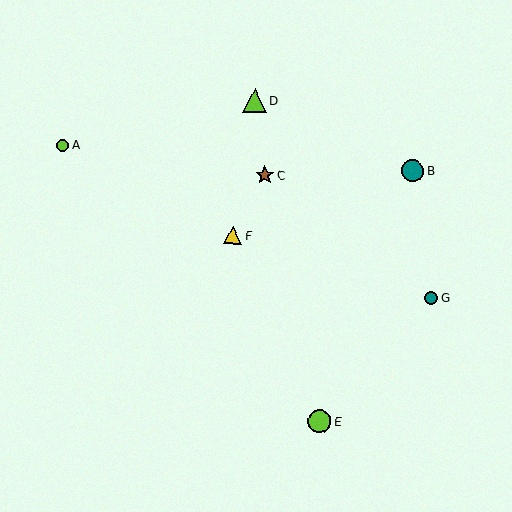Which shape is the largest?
The lime triangle (labeled D) is the largest.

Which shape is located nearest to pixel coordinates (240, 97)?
The lime triangle (labeled D) at (255, 100) is nearest to that location.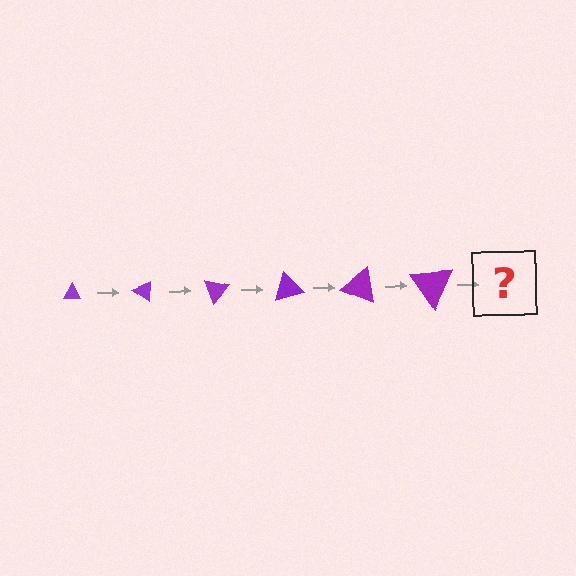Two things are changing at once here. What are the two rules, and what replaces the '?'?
The two rules are that the triangle grows larger each step and it rotates 35 degrees each step. The '?' should be a triangle, larger than the previous one and rotated 210 degrees from the start.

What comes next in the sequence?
The next element should be a triangle, larger than the previous one and rotated 210 degrees from the start.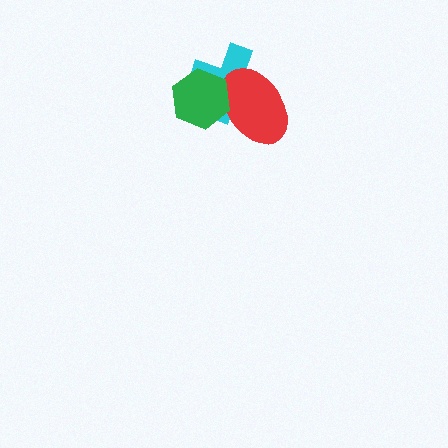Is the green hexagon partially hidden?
No, no other shape covers it.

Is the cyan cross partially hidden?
Yes, it is partially covered by another shape.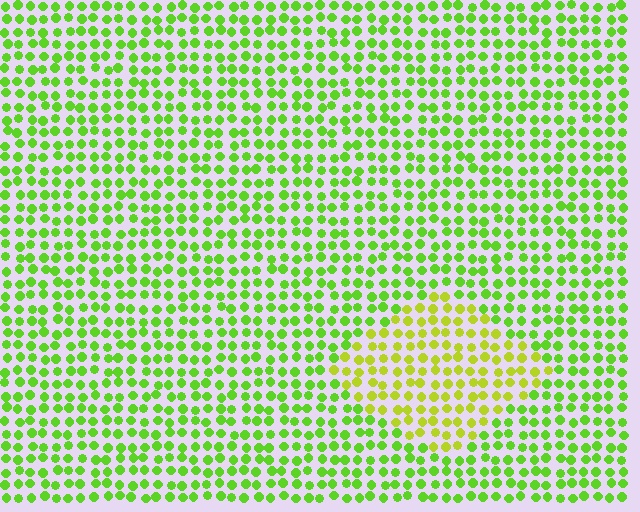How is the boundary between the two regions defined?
The boundary is defined purely by a slight shift in hue (about 30 degrees). Spacing, size, and orientation are identical on both sides.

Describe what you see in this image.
The image is filled with small lime elements in a uniform arrangement. A diamond-shaped region is visible where the elements are tinted to a slightly different hue, forming a subtle color boundary.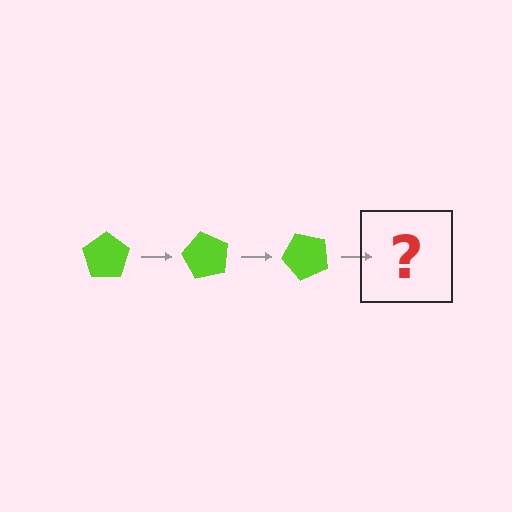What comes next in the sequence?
The next element should be a lime pentagon rotated 180 degrees.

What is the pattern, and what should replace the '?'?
The pattern is that the pentagon rotates 60 degrees each step. The '?' should be a lime pentagon rotated 180 degrees.